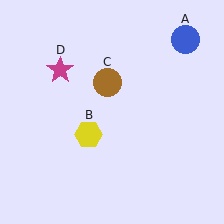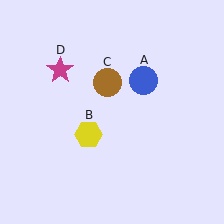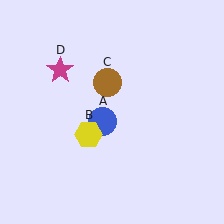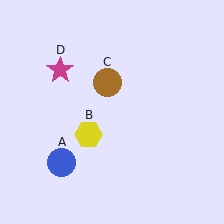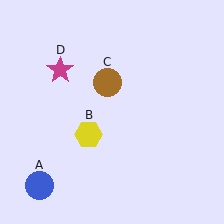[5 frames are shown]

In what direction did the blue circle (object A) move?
The blue circle (object A) moved down and to the left.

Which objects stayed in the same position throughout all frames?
Yellow hexagon (object B) and brown circle (object C) and magenta star (object D) remained stationary.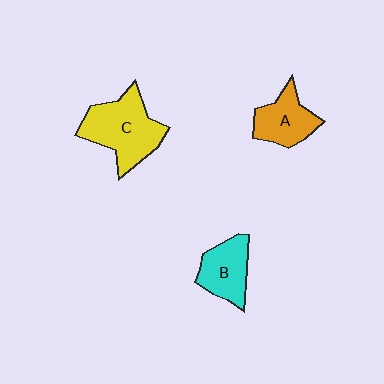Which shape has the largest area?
Shape C (yellow).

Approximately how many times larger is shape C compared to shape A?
Approximately 1.6 times.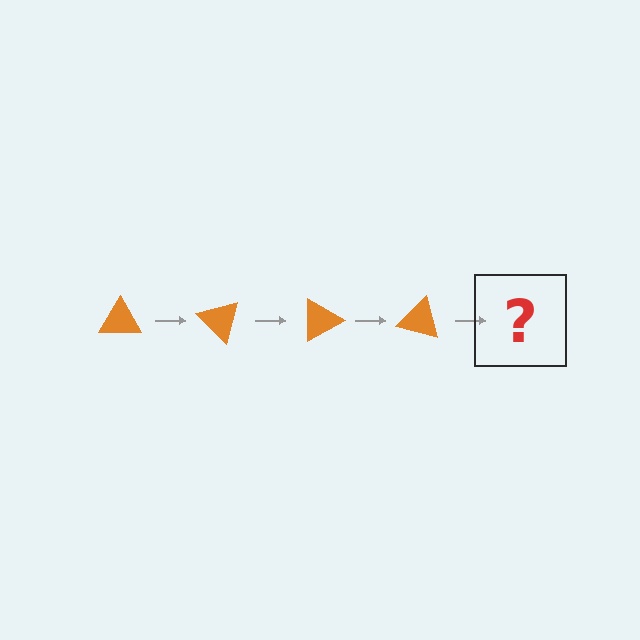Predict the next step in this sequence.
The next step is an orange triangle rotated 180 degrees.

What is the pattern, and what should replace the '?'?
The pattern is that the triangle rotates 45 degrees each step. The '?' should be an orange triangle rotated 180 degrees.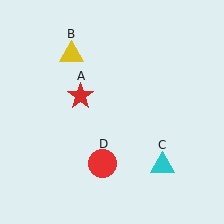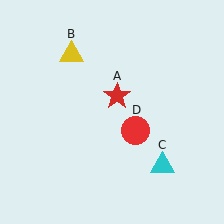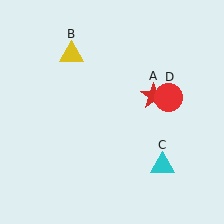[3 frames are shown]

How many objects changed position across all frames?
2 objects changed position: red star (object A), red circle (object D).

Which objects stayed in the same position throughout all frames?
Yellow triangle (object B) and cyan triangle (object C) remained stationary.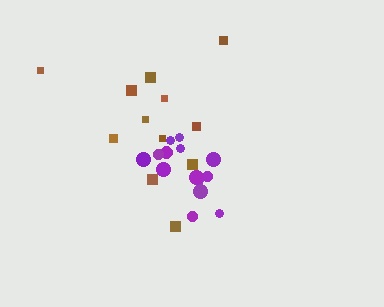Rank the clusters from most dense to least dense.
purple, brown.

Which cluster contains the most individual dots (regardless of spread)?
Purple (14).